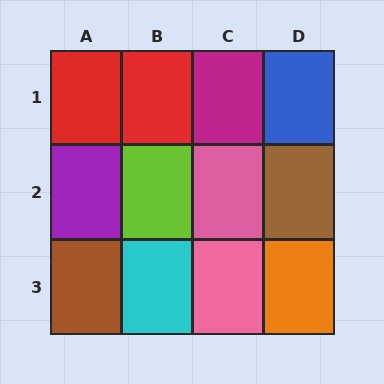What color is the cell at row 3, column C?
Pink.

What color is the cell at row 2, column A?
Purple.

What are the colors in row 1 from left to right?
Red, red, magenta, blue.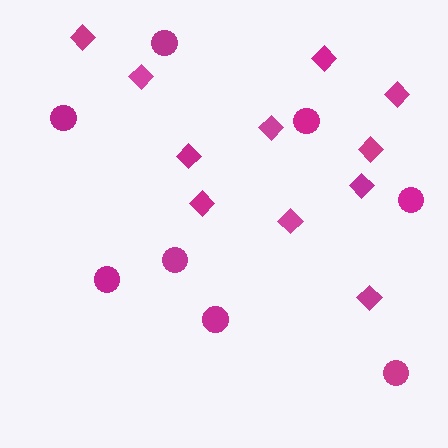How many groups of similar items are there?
There are 2 groups: one group of diamonds (11) and one group of circles (8).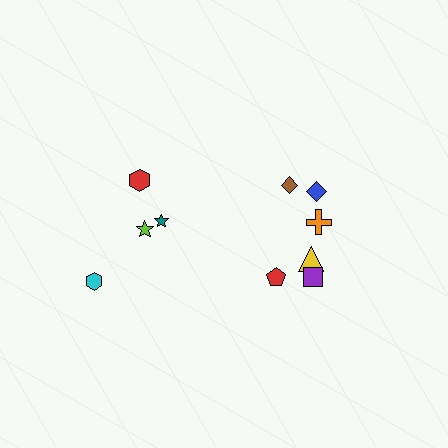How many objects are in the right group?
There are 7 objects.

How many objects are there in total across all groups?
There are 11 objects.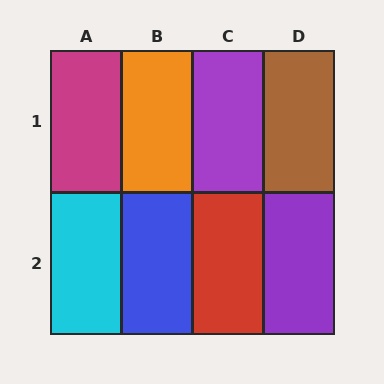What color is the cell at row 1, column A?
Magenta.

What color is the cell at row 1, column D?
Brown.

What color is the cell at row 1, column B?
Orange.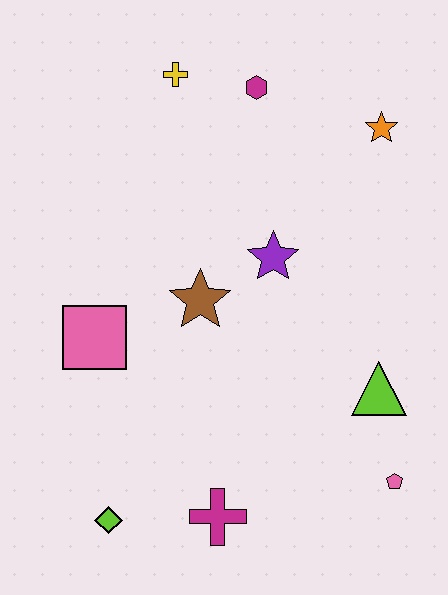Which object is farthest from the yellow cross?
The pink pentagon is farthest from the yellow cross.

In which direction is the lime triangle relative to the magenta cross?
The lime triangle is to the right of the magenta cross.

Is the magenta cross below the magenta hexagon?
Yes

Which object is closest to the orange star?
The magenta hexagon is closest to the orange star.